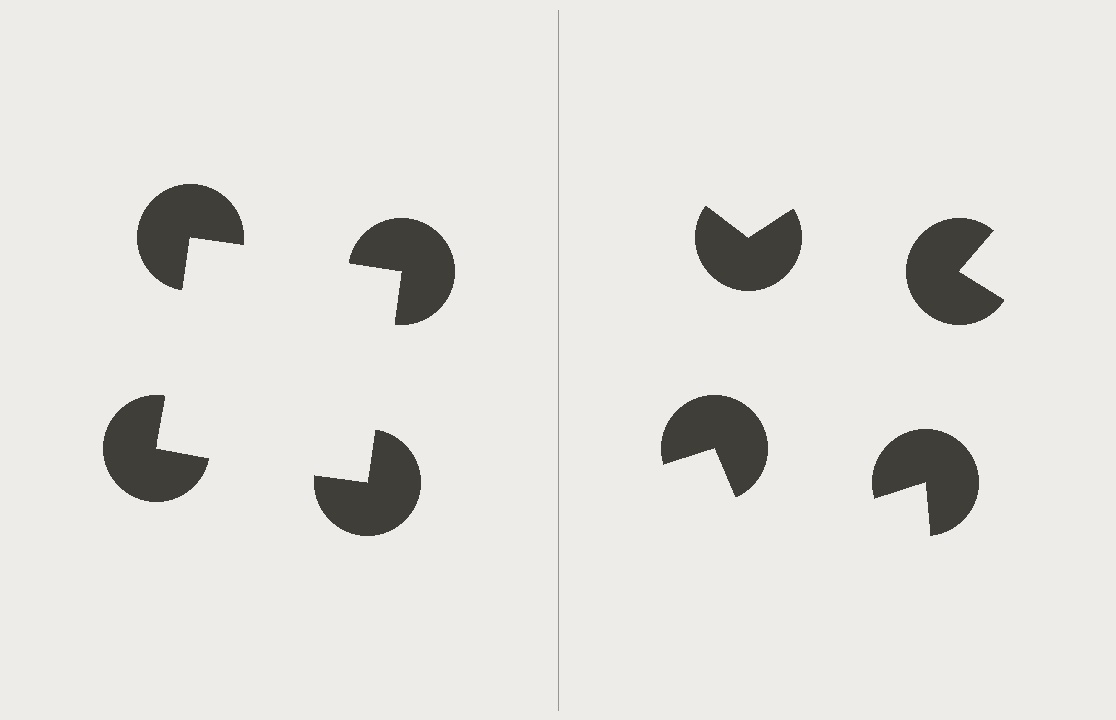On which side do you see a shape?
An illusory square appears on the left side. On the right side the wedge cuts are rotated, so no coherent shape forms.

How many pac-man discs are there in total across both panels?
8 — 4 on each side.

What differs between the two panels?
The pac-man discs are positioned identically on both sides; only the wedge orientations differ. On the left they align to a square; on the right they are misaligned.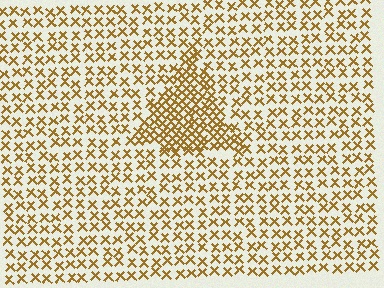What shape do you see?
I see a triangle.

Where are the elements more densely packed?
The elements are more densely packed inside the triangle boundary.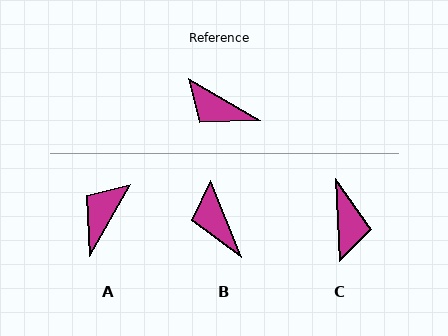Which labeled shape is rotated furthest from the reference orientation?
C, about 122 degrees away.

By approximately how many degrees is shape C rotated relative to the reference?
Approximately 122 degrees counter-clockwise.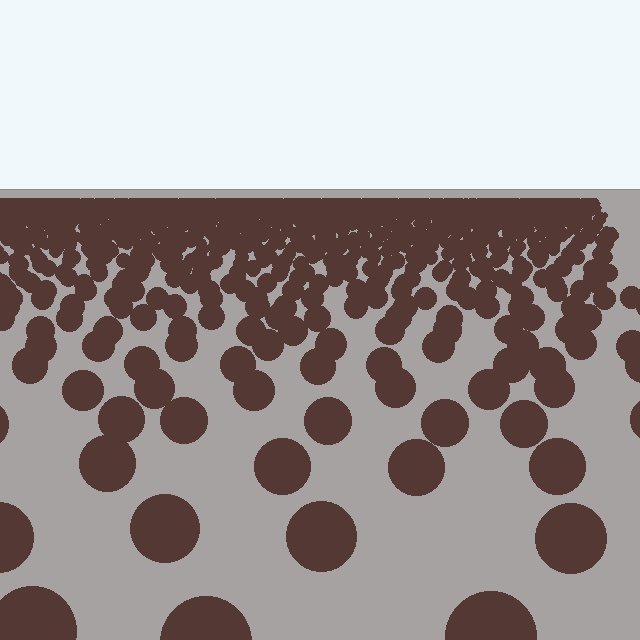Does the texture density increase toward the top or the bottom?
Density increases toward the top.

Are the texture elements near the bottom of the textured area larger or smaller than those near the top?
Larger. Near the bottom, elements are closer to the viewer and appear at a bigger on-screen size.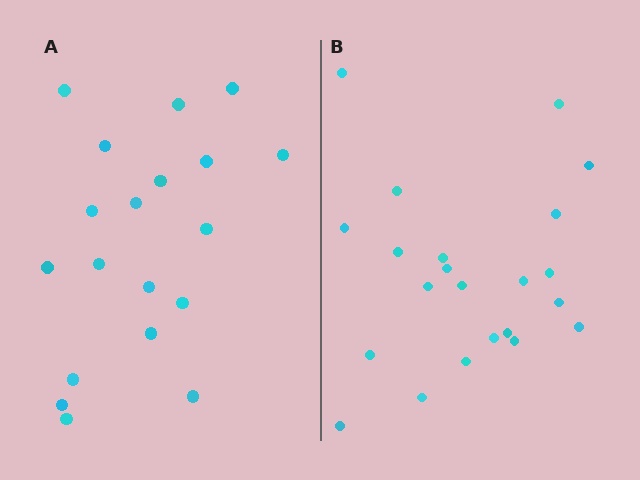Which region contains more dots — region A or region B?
Region B (the right region) has more dots.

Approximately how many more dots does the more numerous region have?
Region B has just a few more — roughly 2 or 3 more dots than region A.